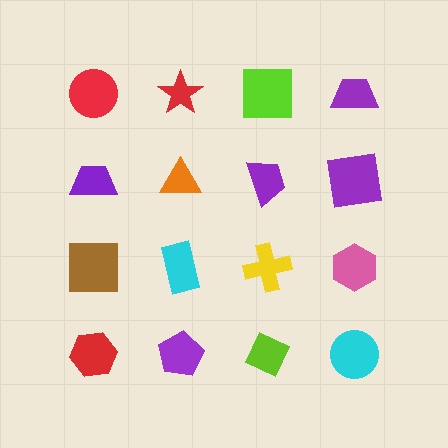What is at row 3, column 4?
A pink hexagon.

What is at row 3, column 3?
A yellow cross.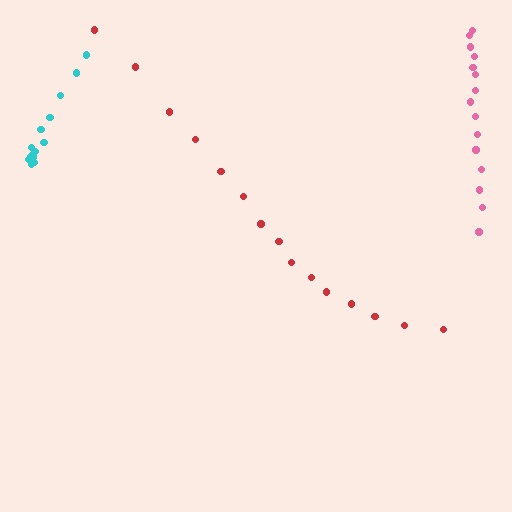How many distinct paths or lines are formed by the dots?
There are 3 distinct paths.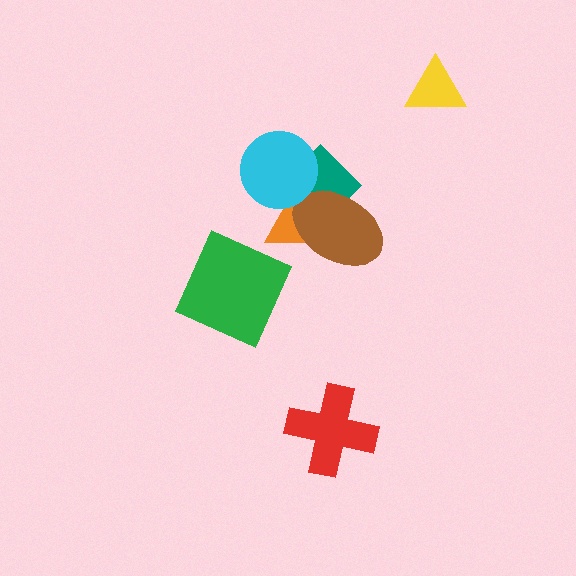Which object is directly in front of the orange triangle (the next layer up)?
The teal diamond is directly in front of the orange triangle.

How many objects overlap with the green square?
0 objects overlap with the green square.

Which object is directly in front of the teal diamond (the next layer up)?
The brown ellipse is directly in front of the teal diamond.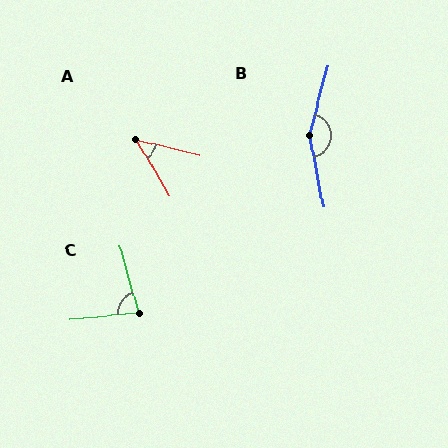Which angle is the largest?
B, at approximately 154 degrees.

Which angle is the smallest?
A, at approximately 46 degrees.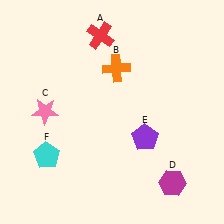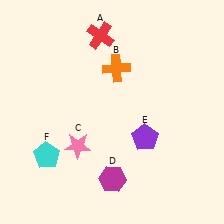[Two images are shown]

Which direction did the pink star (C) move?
The pink star (C) moved down.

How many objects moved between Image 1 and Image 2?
2 objects moved between the two images.